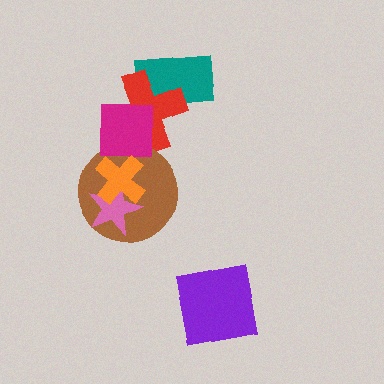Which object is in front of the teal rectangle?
The red cross is in front of the teal rectangle.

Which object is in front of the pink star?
The orange cross is in front of the pink star.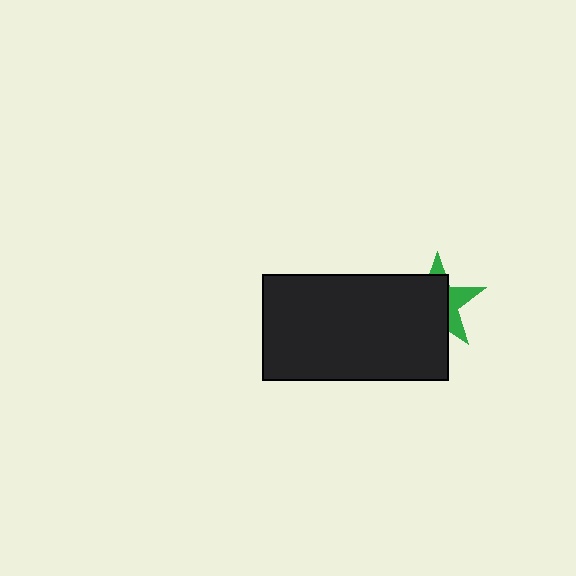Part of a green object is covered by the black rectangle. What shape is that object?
It is a star.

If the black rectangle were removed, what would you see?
You would see the complete green star.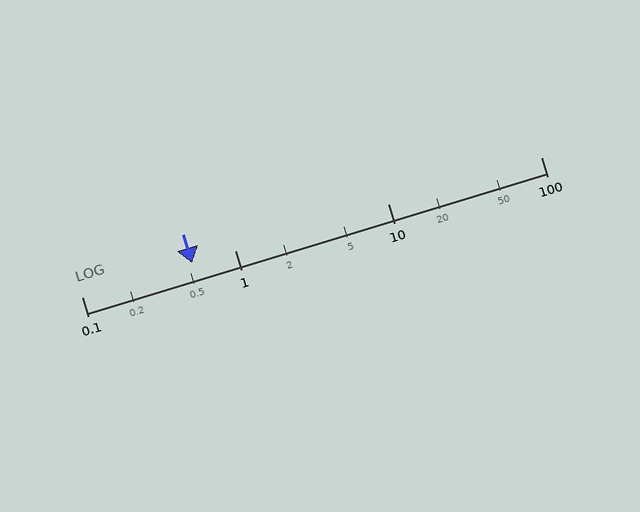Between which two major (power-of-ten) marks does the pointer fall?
The pointer is between 0.1 and 1.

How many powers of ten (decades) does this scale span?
The scale spans 3 decades, from 0.1 to 100.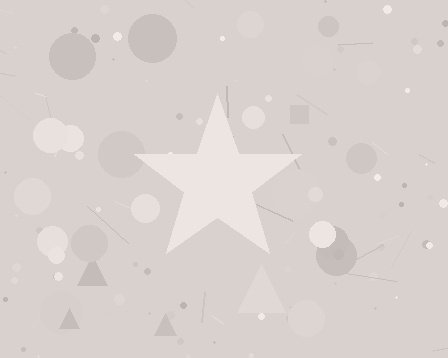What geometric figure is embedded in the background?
A star is embedded in the background.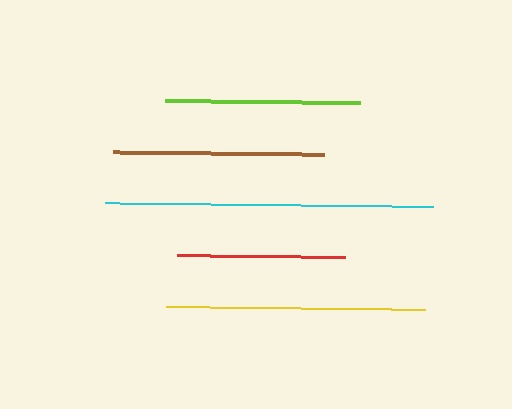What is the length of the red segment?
The red segment is approximately 168 pixels long.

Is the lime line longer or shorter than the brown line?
The brown line is longer than the lime line.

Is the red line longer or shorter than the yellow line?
The yellow line is longer than the red line.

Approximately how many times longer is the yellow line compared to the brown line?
The yellow line is approximately 1.2 times the length of the brown line.